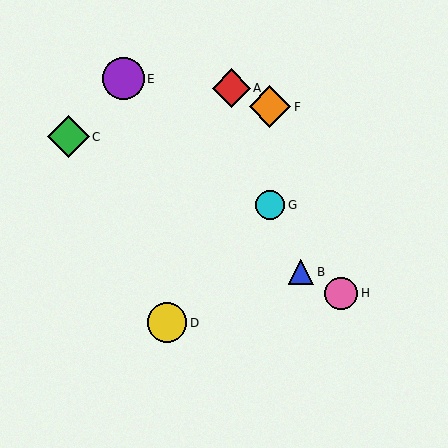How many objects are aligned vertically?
2 objects (F, G) are aligned vertically.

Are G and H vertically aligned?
No, G is at x≈270 and H is at x≈341.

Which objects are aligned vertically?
Objects F, G are aligned vertically.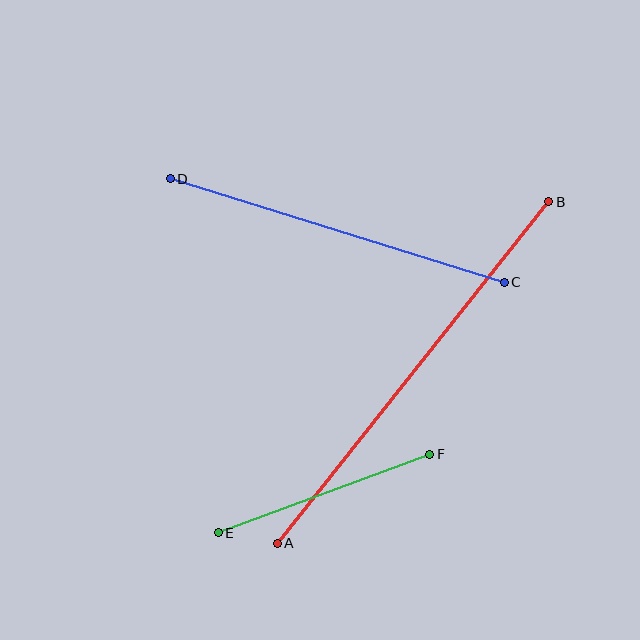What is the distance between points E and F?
The distance is approximately 226 pixels.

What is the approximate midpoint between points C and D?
The midpoint is at approximately (337, 231) pixels.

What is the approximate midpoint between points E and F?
The midpoint is at approximately (324, 493) pixels.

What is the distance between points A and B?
The distance is approximately 436 pixels.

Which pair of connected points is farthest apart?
Points A and B are farthest apart.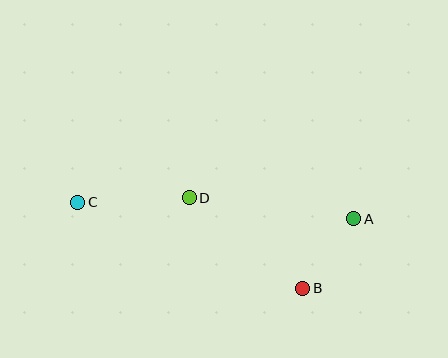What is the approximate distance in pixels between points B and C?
The distance between B and C is approximately 241 pixels.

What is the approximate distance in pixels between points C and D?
The distance between C and D is approximately 111 pixels.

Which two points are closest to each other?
Points A and B are closest to each other.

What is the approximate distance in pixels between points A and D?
The distance between A and D is approximately 166 pixels.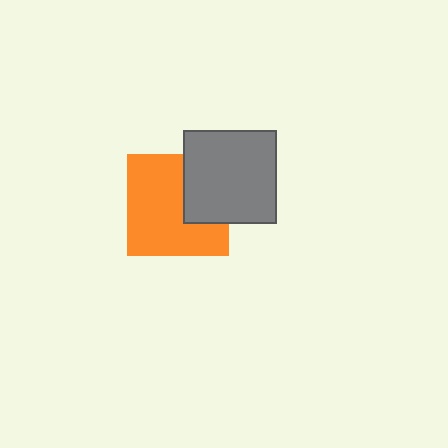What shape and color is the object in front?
The object in front is a gray square.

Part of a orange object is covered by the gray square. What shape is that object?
It is a square.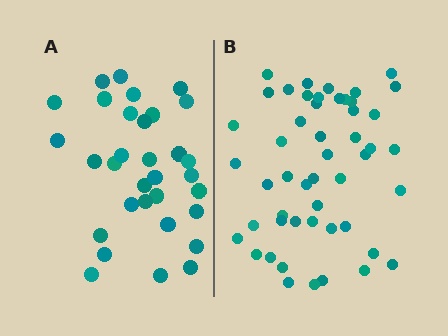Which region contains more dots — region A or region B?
Region B (the right region) has more dots.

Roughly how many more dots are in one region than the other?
Region B has approximately 20 more dots than region A.